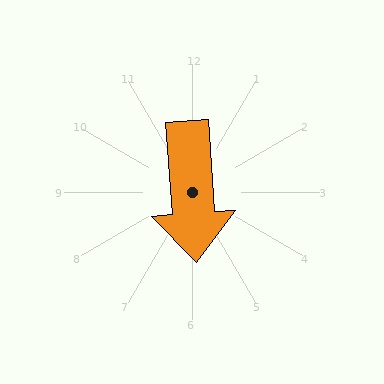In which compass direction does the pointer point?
South.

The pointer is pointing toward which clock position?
Roughly 6 o'clock.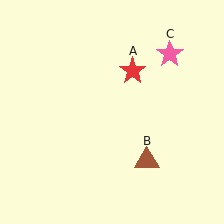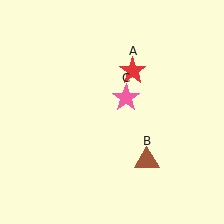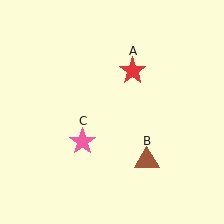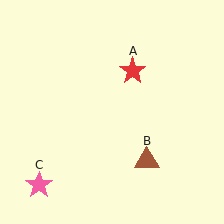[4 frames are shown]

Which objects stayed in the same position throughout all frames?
Red star (object A) and brown triangle (object B) remained stationary.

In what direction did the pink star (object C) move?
The pink star (object C) moved down and to the left.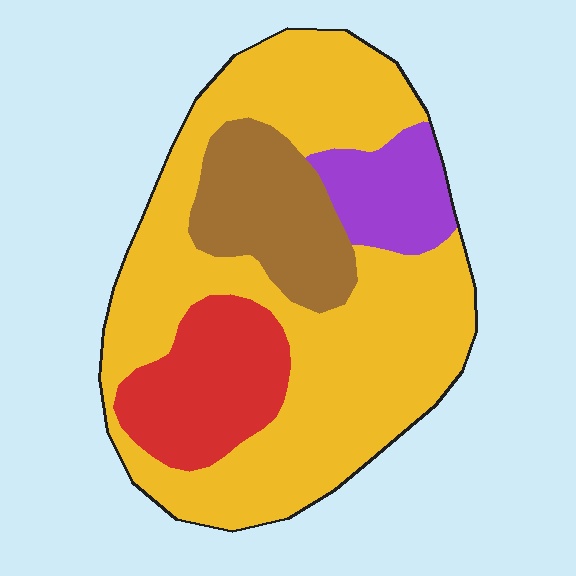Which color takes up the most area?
Yellow, at roughly 60%.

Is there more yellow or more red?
Yellow.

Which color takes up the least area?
Purple, at roughly 10%.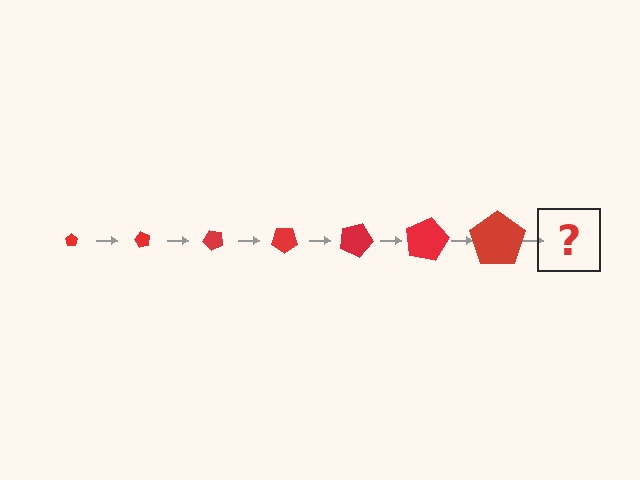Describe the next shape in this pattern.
It should be a pentagon, larger than the previous one and rotated 420 degrees from the start.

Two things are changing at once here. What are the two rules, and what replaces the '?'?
The two rules are that the pentagon grows larger each step and it rotates 60 degrees each step. The '?' should be a pentagon, larger than the previous one and rotated 420 degrees from the start.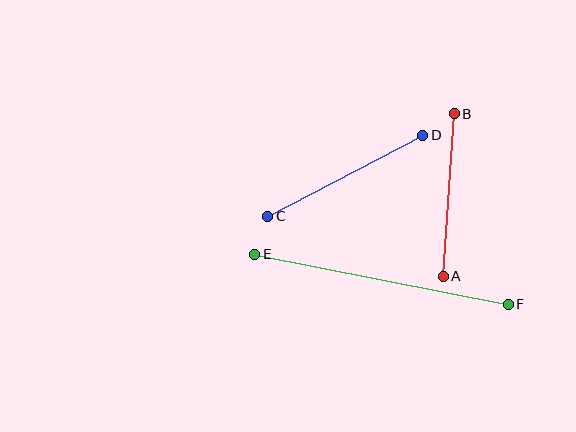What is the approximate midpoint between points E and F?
The midpoint is at approximately (382, 279) pixels.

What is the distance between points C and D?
The distance is approximately 175 pixels.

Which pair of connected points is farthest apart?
Points E and F are farthest apart.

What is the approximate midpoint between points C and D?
The midpoint is at approximately (345, 176) pixels.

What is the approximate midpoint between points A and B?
The midpoint is at approximately (449, 195) pixels.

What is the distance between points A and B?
The distance is approximately 163 pixels.